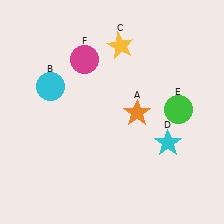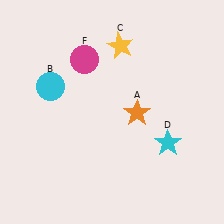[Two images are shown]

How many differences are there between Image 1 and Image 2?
There is 1 difference between the two images.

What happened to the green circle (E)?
The green circle (E) was removed in Image 2. It was in the top-right area of Image 1.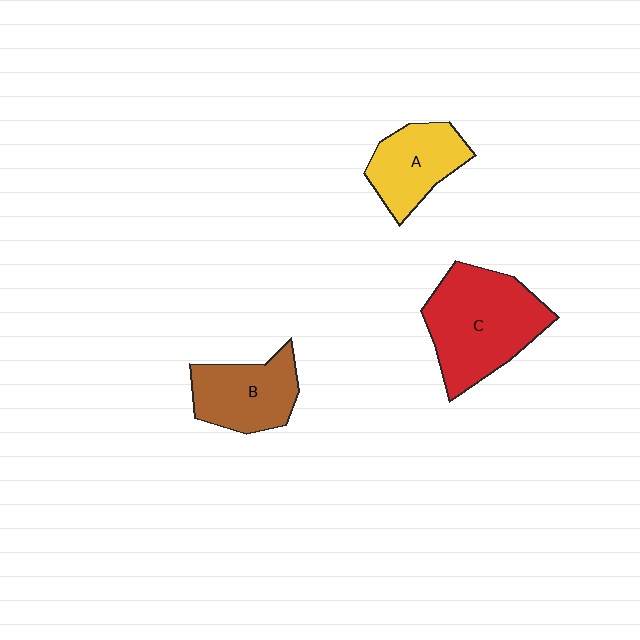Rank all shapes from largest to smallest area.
From largest to smallest: C (red), B (brown), A (yellow).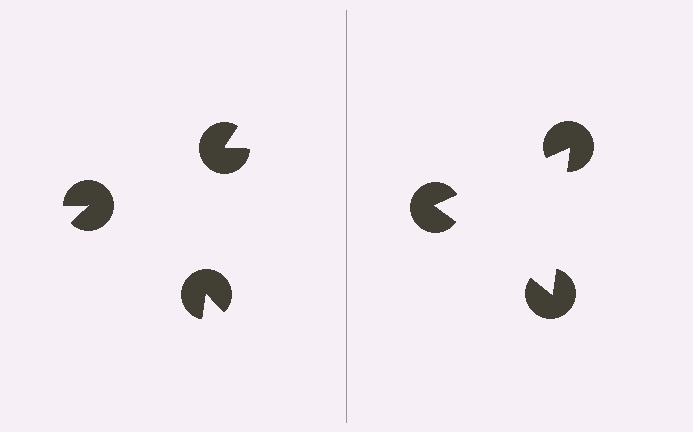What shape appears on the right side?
An illusory triangle.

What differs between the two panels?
The pac-man discs are positioned identically on both sides; only the wedge orientations differ. On the right they align to a triangle; on the left they are misaligned.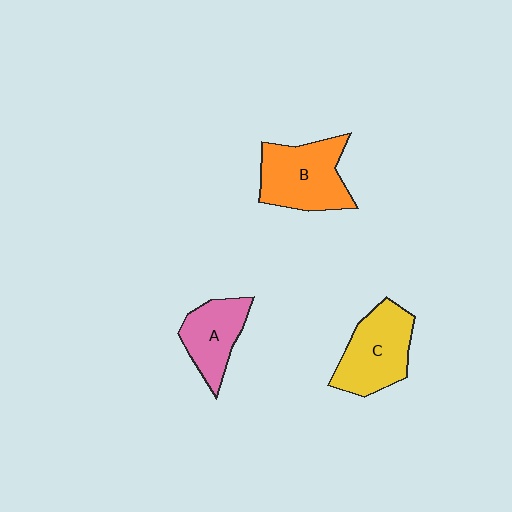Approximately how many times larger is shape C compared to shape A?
Approximately 1.3 times.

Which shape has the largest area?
Shape B (orange).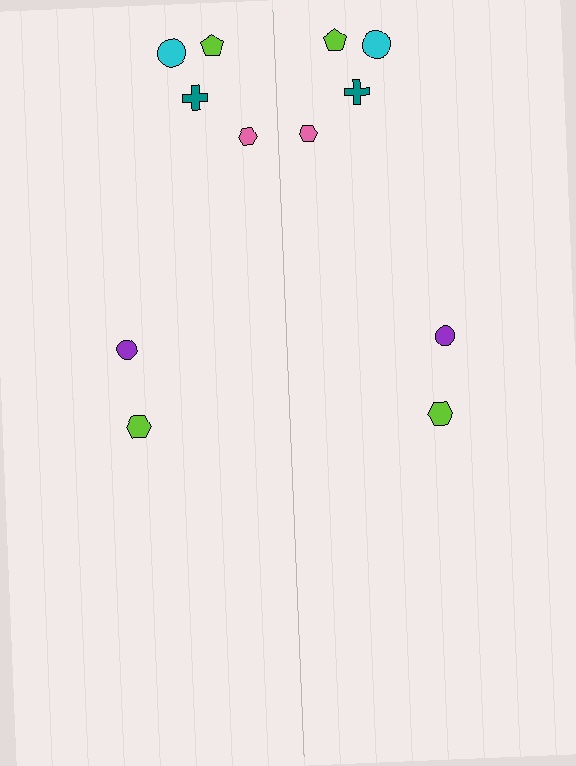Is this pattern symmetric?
Yes, this pattern has bilateral (reflection) symmetry.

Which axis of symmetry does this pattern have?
The pattern has a vertical axis of symmetry running through the center of the image.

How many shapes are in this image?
There are 12 shapes in this image.